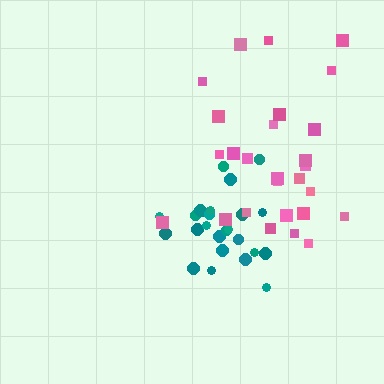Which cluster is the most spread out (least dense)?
Pink.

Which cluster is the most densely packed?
Teal.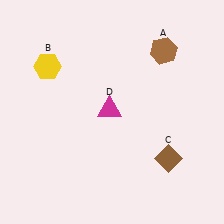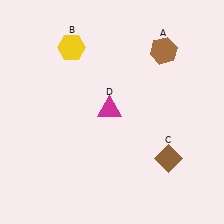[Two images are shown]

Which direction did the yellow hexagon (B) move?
The yellow hexagon (B) moved right.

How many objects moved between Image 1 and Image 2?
1 object moved between the two images.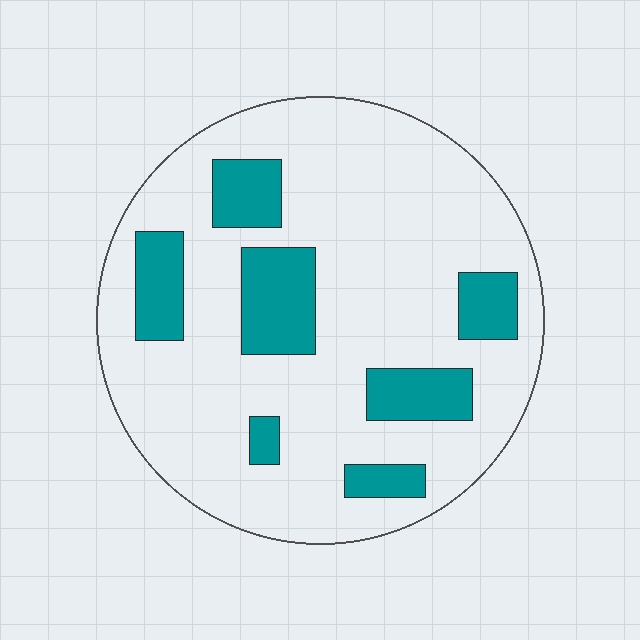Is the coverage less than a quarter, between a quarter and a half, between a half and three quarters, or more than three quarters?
Less than a quarter.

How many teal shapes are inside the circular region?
7.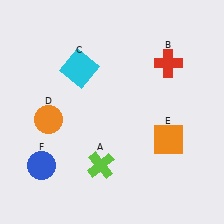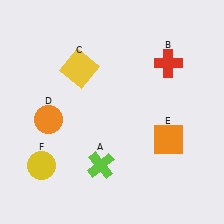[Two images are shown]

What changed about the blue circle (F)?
In Image 1, F is blue. In Image 2, it changed to yellow.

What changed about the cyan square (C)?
In Image 1, C is cyan. In Image 2, it changed to yellow.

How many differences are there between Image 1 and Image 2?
There are 2 differences between the two images.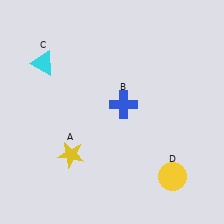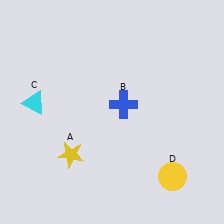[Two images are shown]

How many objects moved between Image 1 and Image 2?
1 object moved between the two images.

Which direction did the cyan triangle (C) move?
The cyan triangle (C) moved down.